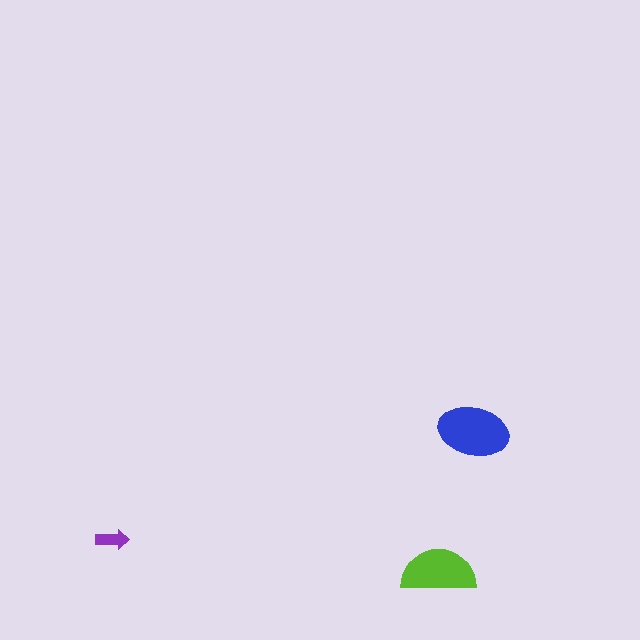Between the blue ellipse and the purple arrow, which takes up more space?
The blue ellipse.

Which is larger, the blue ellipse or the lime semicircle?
The blue ellipse.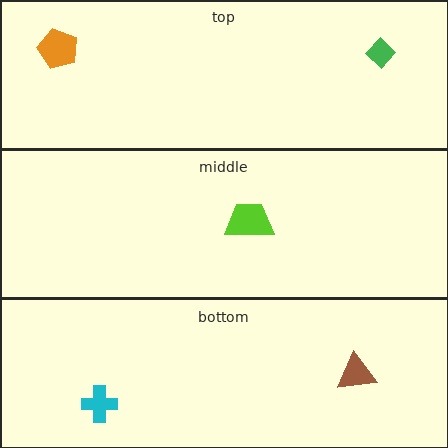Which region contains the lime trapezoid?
The middle region.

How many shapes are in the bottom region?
2.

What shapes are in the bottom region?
The brown triangle, the cyan cross.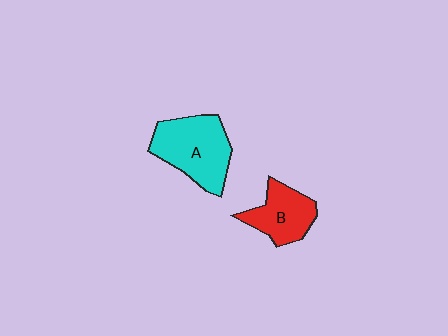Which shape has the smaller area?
Shape B (red).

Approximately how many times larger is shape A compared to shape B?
Approximately 1.5 times.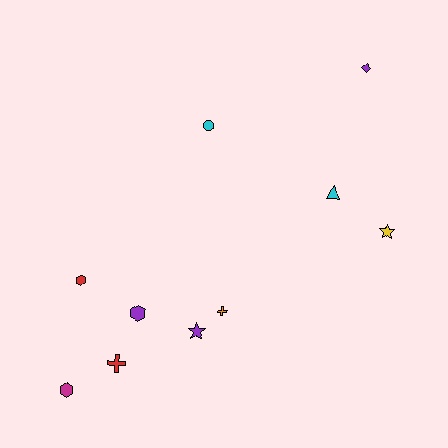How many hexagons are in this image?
There are 3 hexagons.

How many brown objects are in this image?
There are no brown objects.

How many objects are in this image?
There are 10 objects.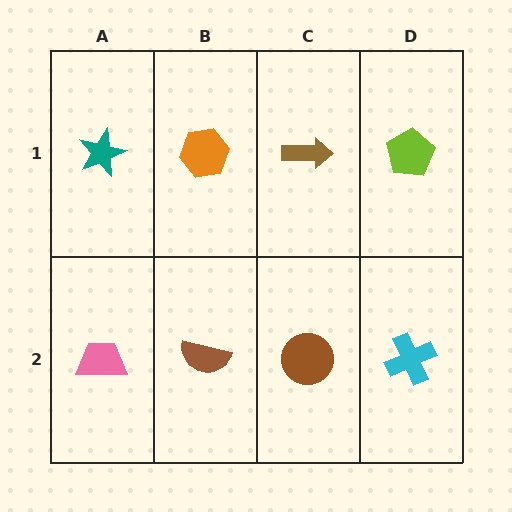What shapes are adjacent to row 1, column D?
A cyan cross (row 2, column D), a brown arrow (row 1, column C).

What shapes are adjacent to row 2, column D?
A lime pentagon (row 1, column D), a brown circle (row 2, column C).